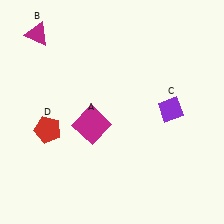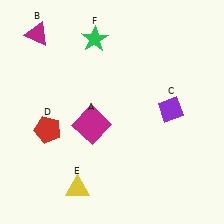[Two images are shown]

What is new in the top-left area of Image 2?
A green star (F) was added in the top-left area of Image 2.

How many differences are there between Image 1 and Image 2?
There are 2 differences between the two images.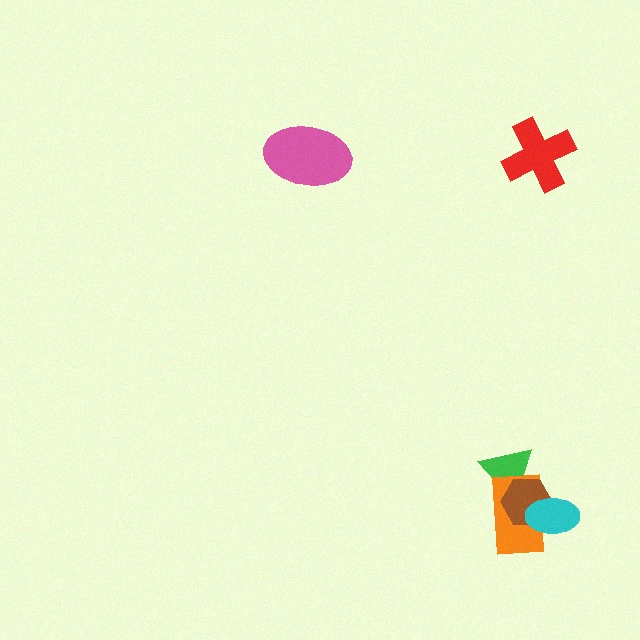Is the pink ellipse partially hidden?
No, no other shape covers it.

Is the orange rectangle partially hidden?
Yes, it is partially covered by another shape.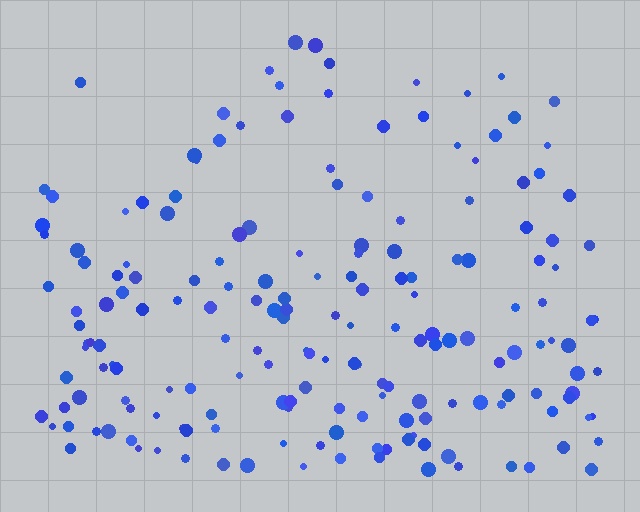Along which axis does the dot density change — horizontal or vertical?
Vertical.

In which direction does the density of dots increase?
From top to bottom, with the bottom side densest.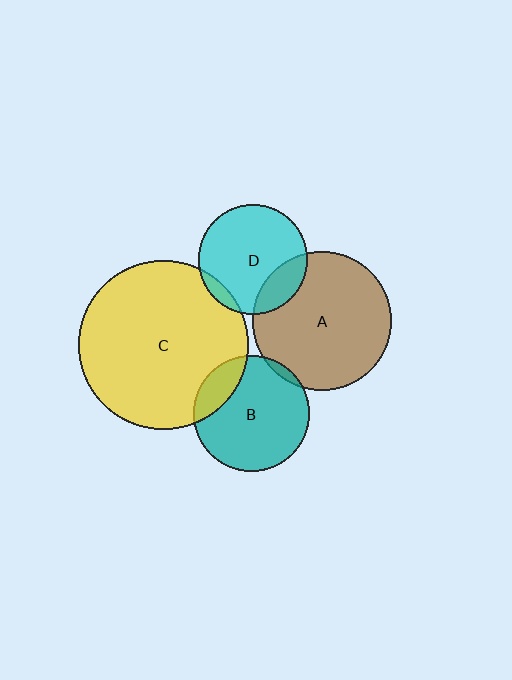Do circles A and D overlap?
Yes.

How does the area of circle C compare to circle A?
Approximately 1.5 times.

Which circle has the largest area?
Circle C (yellow).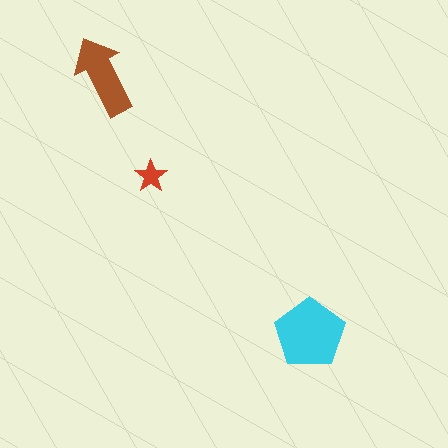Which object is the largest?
The cyan pentagon.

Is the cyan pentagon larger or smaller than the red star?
Larger.